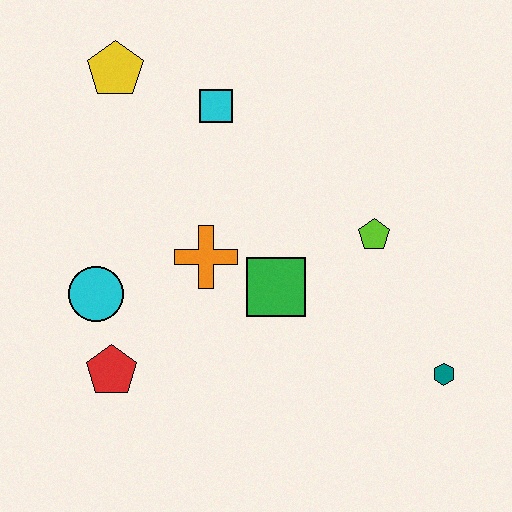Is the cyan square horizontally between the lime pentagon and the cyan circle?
Yes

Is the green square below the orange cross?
Yes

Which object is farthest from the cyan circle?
The teal hexagon is farthest from the cyan circle.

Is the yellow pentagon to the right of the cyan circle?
Yes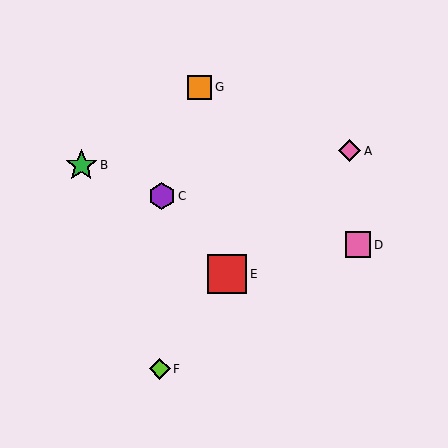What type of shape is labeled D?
Shape D is a pink square.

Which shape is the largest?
The red square (labeled E) is the largest.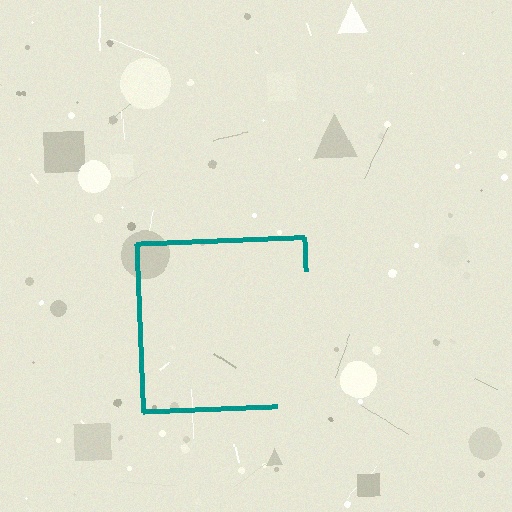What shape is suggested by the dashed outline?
The dashed outline suggests a square.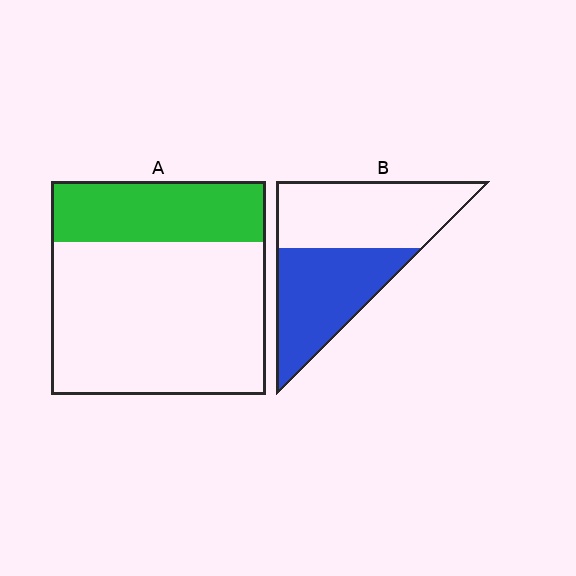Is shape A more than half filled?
No.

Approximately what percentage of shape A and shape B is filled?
A is approximately 30% and B is approximately 45%.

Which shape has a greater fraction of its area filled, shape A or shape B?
Shape B.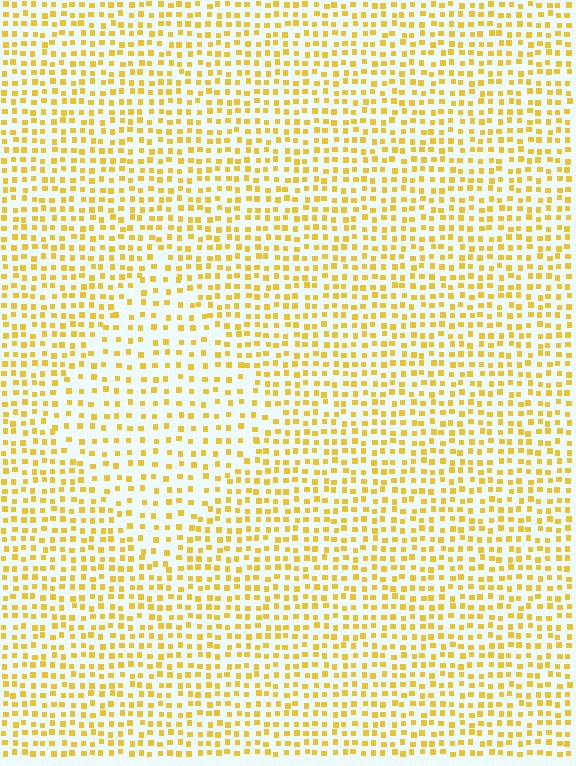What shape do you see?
I see a diamond.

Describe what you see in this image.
The image contains small yellow elements arranged at two different densities. A diamond-shaped region is visible where the elements are less densely packed than the surrounding area.